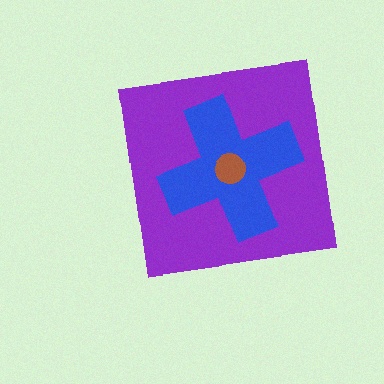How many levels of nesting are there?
3.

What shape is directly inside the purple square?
The blue cross.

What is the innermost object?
The brown circle.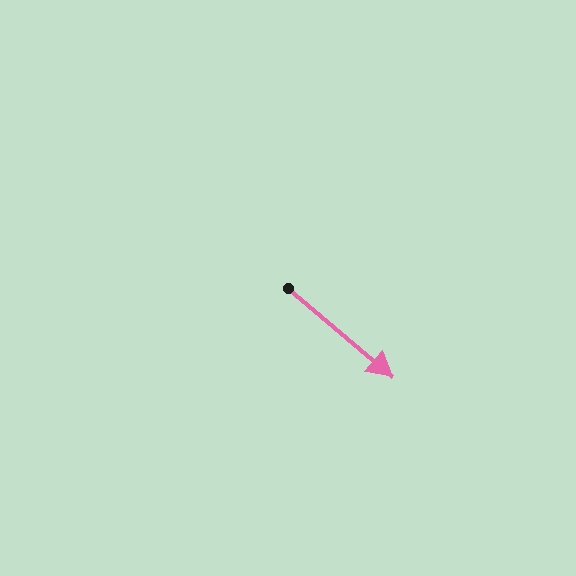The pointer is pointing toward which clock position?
Roughly 4 o'clock.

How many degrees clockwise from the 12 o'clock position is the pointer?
Approximately 130 degrees.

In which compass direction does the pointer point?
Southeast.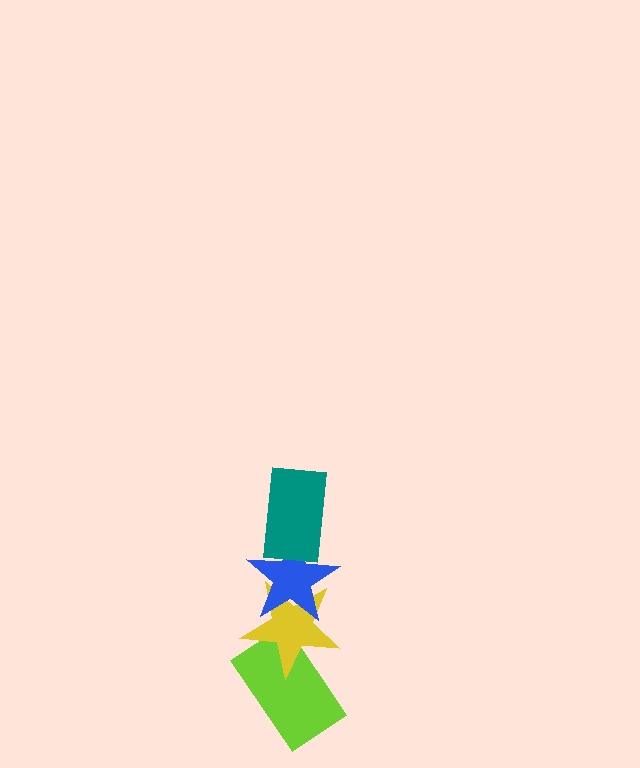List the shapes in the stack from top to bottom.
From top to bottom: the teal rectangle, the blue star, the yellow star, the lime rectangle.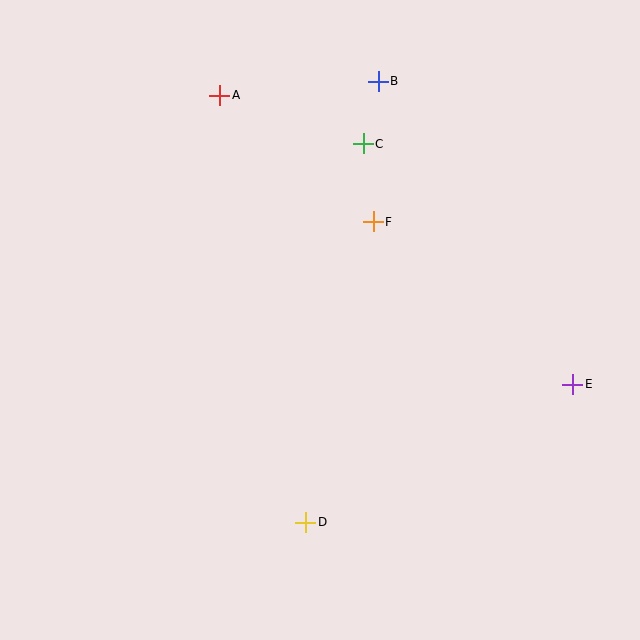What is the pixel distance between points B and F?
The distance between B and F is 140 pixels.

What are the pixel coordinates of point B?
Point B is at (378, 81).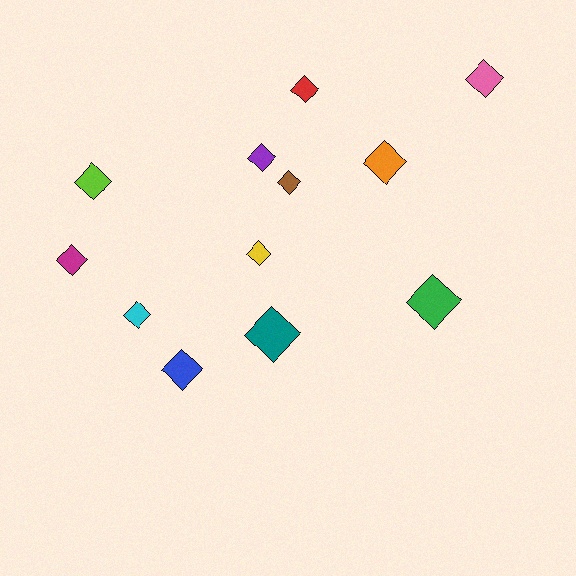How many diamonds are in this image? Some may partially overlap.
There are 12 diamonds.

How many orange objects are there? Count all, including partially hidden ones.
There is 1 orange object.